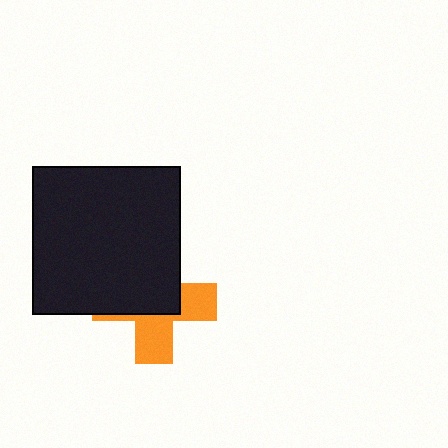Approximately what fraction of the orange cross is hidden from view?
Roughly 57% of the orange cross is hidden behind the black square.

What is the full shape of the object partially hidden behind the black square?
The partially hidden object is an orange cross.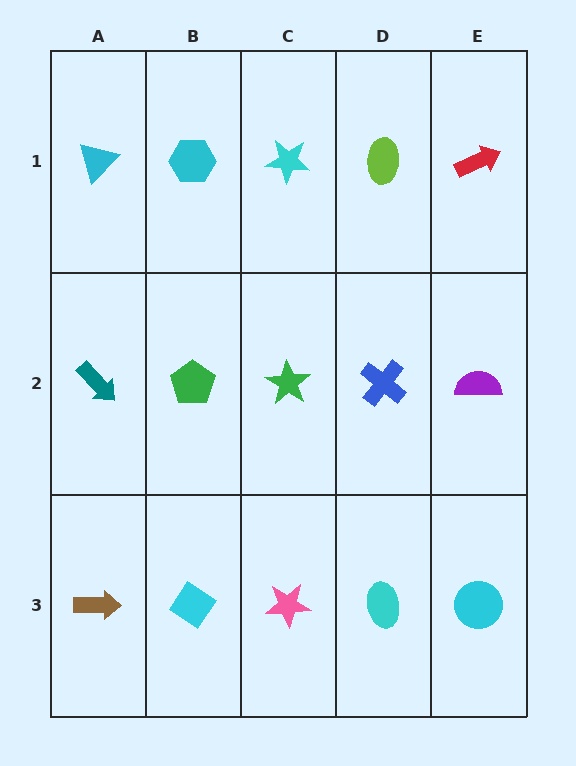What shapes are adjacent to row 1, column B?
A green pentagon (row 2, column B), a cyan triangle (row 1, column A), a cyan star (row 1, column C).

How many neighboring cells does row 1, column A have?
2.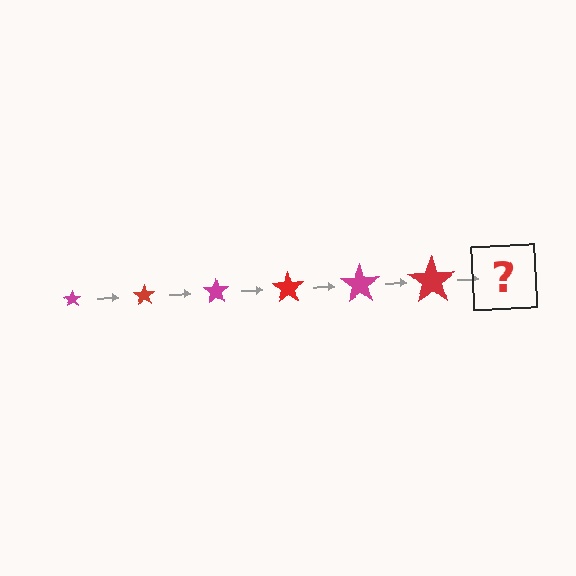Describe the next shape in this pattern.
It should be a magenta star, larger than the previous one.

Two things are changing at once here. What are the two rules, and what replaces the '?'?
The two rules are that the star grows larger each step and the color cycles through magenta and red. The '?' should be a magenta star, larger than the previous one.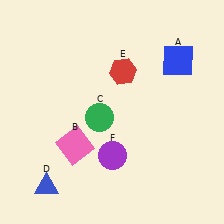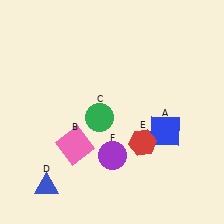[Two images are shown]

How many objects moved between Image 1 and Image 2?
2 objects moved between the two images.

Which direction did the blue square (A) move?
The blue square (A) moved down.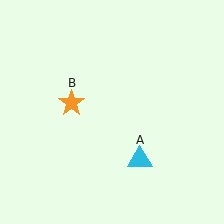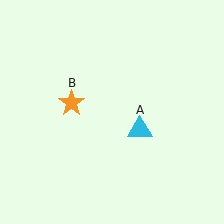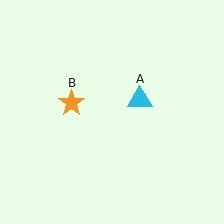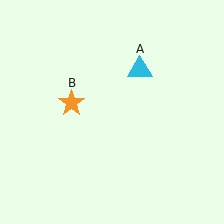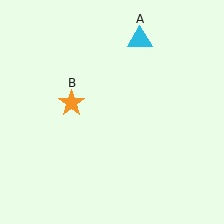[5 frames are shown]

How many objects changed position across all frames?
1 object changed position: cyan triangle (object A).